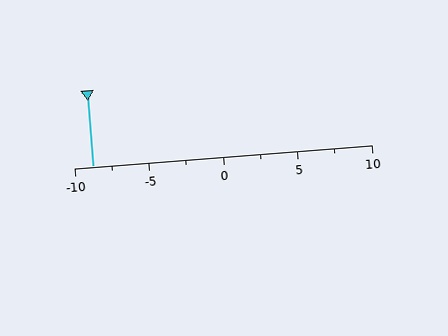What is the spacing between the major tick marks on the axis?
The major ticks are spaced 5 apart.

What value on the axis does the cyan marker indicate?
The marker indicates approximately -8.8.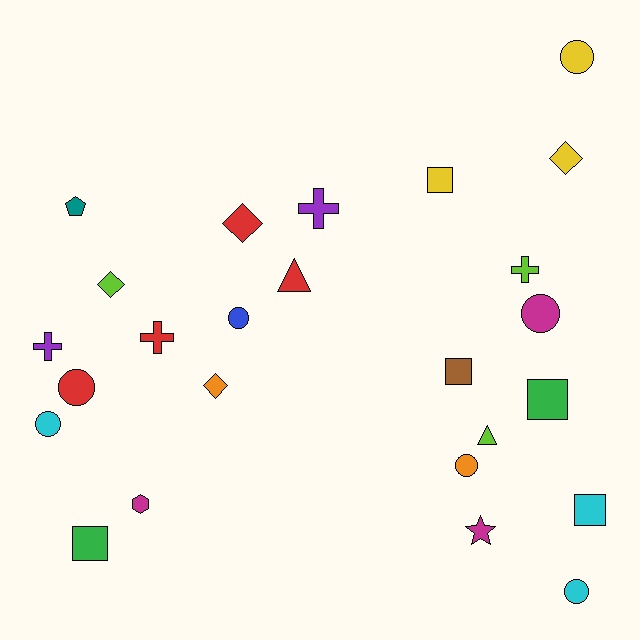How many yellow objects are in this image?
There are 3 yellow objects.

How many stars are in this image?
There is 1 star.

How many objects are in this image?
There are 25 objects.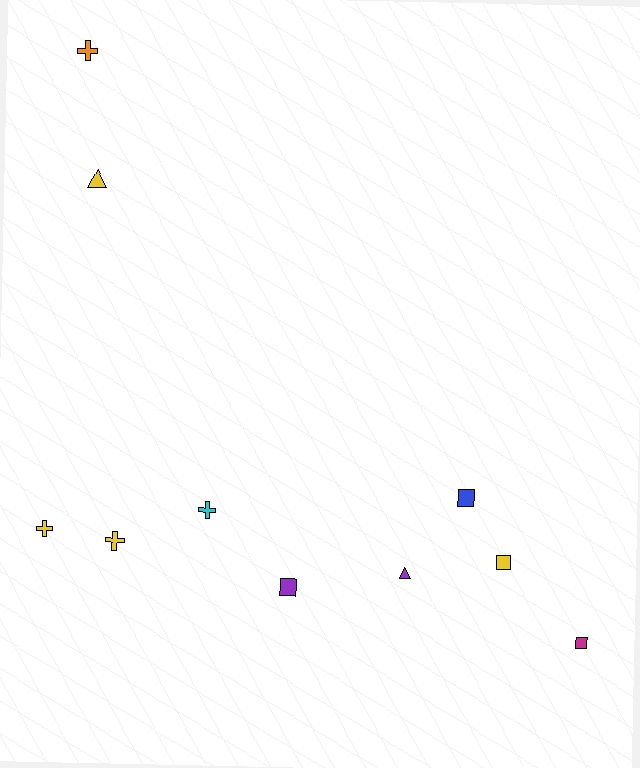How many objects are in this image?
There are 10 objects.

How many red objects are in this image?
There are no red objects.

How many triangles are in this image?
There are 2 triangles.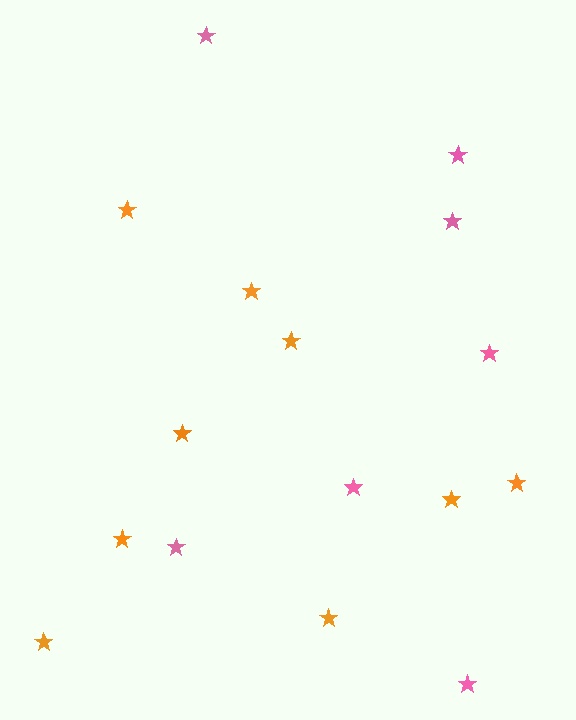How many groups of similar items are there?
There are 2 groups: one group of pink stars (7) and one group of orange stars (9).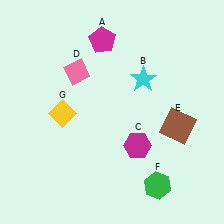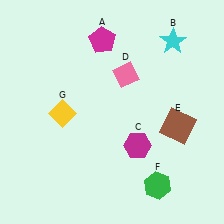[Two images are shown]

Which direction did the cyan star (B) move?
The cyan star (B) moved up.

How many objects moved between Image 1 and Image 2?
2 objects moved between the two images.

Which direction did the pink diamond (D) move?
The pink diamond (D) moved right.